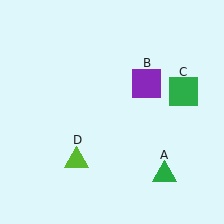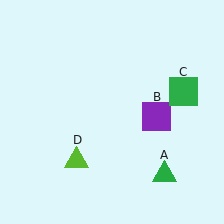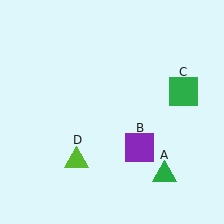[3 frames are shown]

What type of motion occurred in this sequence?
The purple square (object B) rotated clockwise around the center of the scene.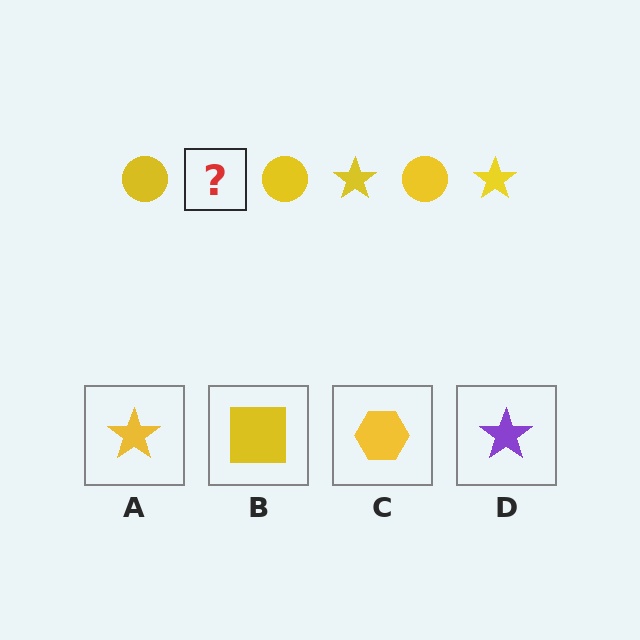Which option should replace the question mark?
Option A.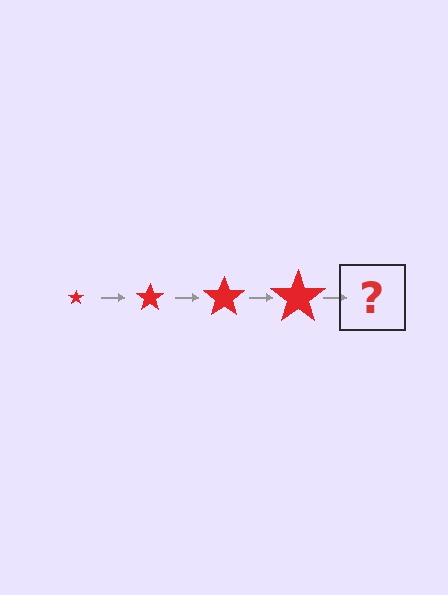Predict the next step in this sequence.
The next step is a red star, larger than the previous one.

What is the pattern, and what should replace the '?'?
The pattern is that the star gets progressively larger each step. The '?' should be a red star, larger than the previous one.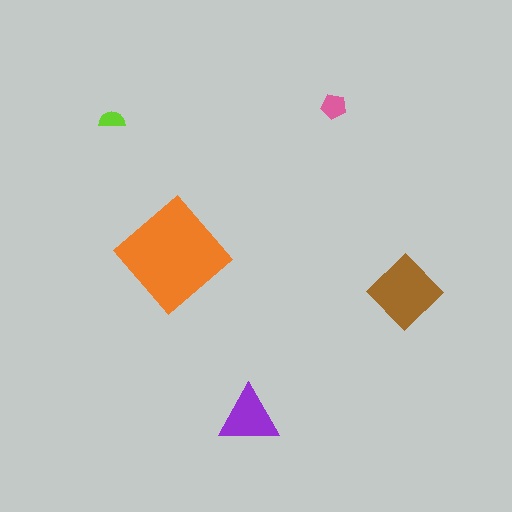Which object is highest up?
The pink pentagon is topmost.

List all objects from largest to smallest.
The orange diamond, the brown diamond, the purple triangle, the pink pentagon, the lime semicircle.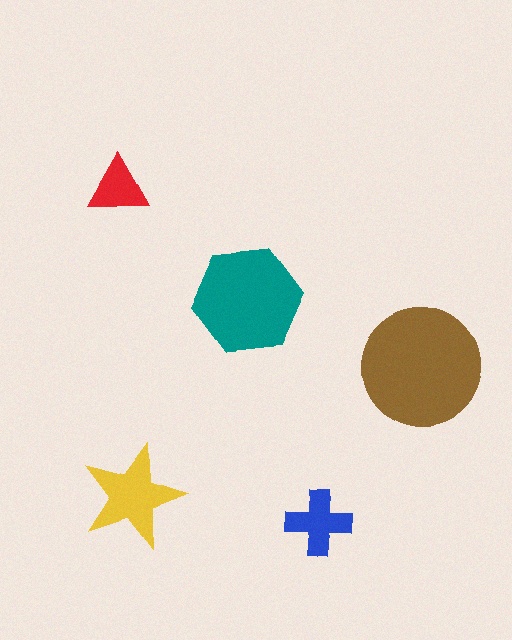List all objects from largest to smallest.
The brown circle, the teal hexagon, the yellow star, the blue cross, the red triangle.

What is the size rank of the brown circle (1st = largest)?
1st.